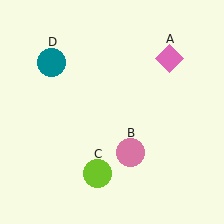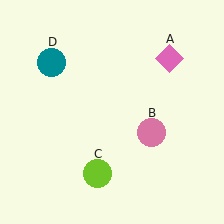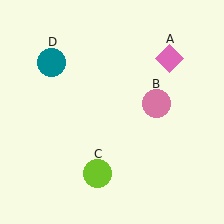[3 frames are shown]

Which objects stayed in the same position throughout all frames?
Pink diamond (object A) and lime circle (object C) and teal circle (object D) remained stationary.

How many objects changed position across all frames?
1 object changed position: pink circle (object B).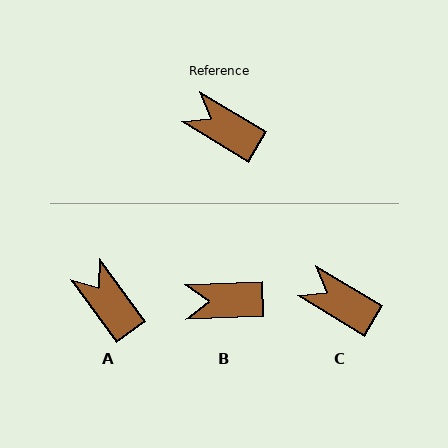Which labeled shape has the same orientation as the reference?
C.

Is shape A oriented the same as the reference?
No, it is off by about 23 degrees.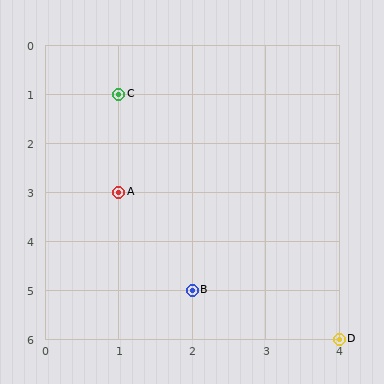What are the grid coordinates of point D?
Point D is at grid coordinates (4, 6).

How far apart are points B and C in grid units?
Points B and C are 1 column and 4 rows apart (about 4.1 grid units diagonally).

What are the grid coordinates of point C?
Point C is at grid coordinates (1, 1).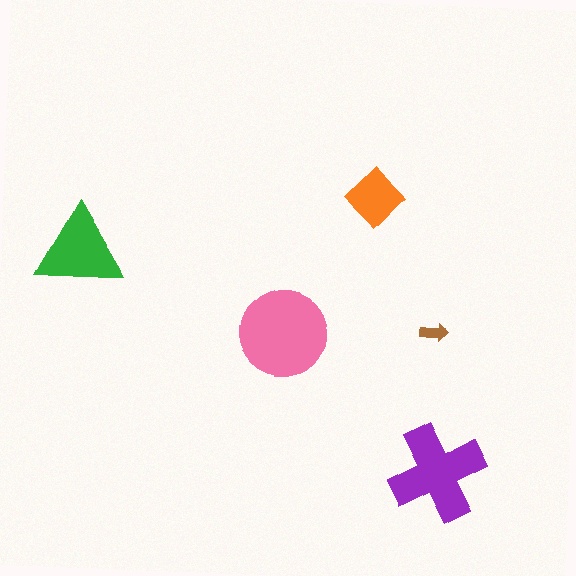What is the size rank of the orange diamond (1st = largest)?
4th.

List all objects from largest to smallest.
The pink circle, the purple cross, the green triangle, the orange diamond, the brown arrow.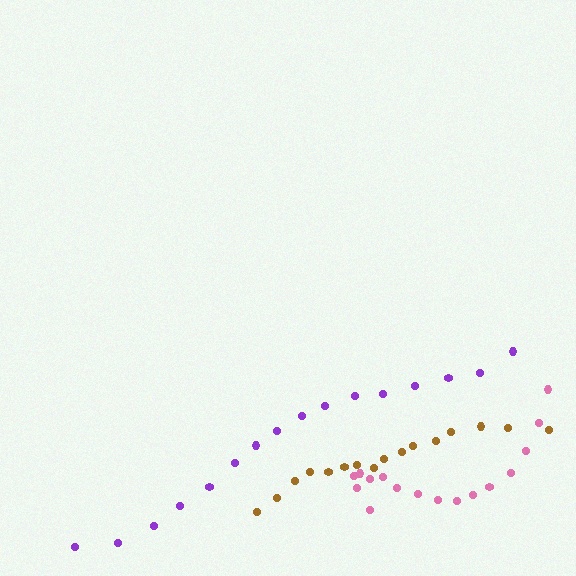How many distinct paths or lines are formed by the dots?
There are 3 distinct paths.